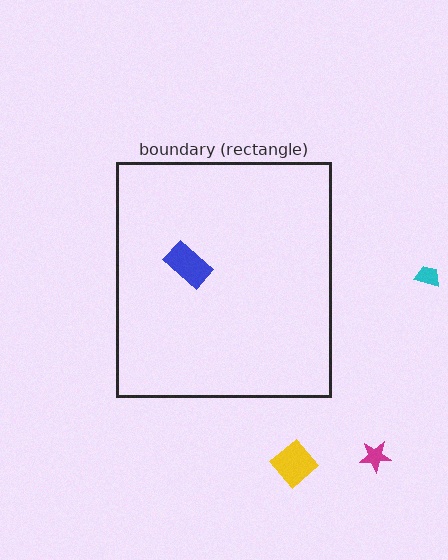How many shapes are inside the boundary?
1 inside, 3 outside.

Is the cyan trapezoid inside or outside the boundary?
Outside.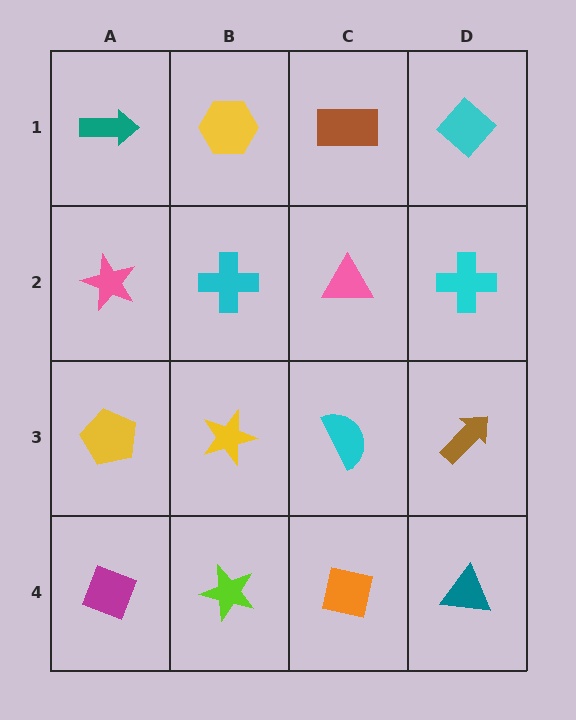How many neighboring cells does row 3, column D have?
3.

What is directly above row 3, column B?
A cyan cross.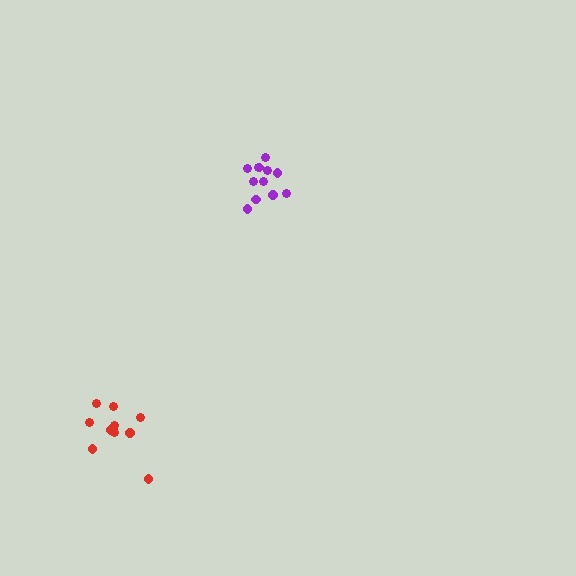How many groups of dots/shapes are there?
There are 2 groups.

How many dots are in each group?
Group 1: 12 dots, Group 2: 10 dots (22 total).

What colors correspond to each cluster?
The clusters are colored: purple, red.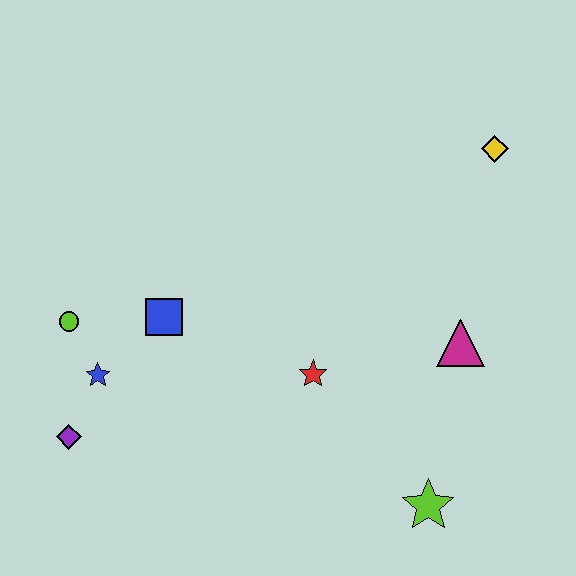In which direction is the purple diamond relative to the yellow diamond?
The purple diamond is to the left of the yellow diamond.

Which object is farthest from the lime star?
The lime circle is farthest from the lime star.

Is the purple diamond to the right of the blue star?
No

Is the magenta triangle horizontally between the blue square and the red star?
No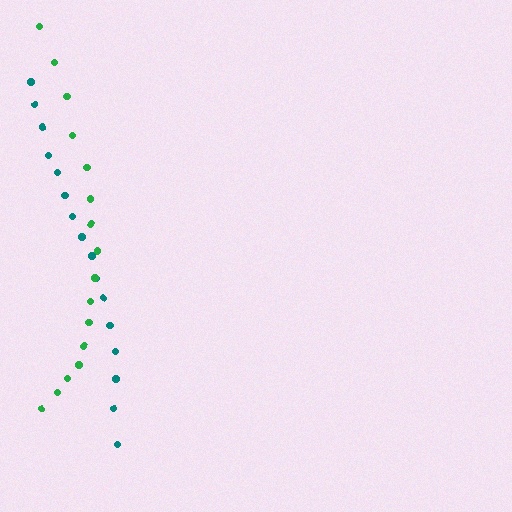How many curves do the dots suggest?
There are 2 distinct paths.